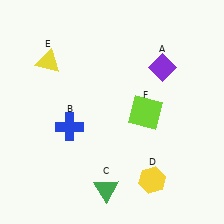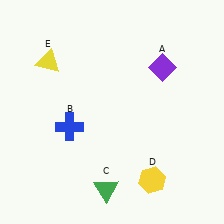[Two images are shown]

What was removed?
The lime square (F) was removed in Image 2.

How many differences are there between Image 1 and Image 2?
There is 1 difference between the two images.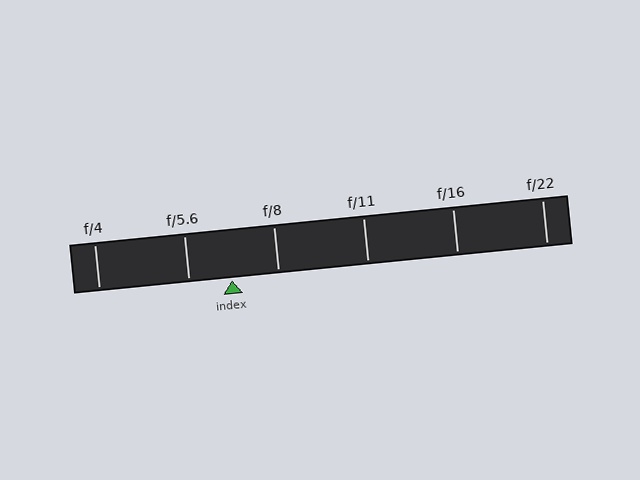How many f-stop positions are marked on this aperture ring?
There are 6 f-stop positions marked.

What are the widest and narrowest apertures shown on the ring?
The widest aperture shown is f/4 and the narrowest is f/22.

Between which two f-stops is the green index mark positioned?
The index mark is between f/5.6 and f/8.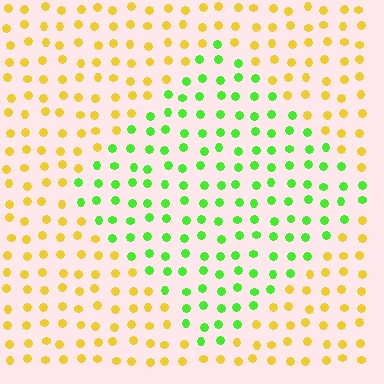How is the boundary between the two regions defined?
The boundary is defined purely by a slight shift in hue (about 63 degrees). Spacing, size, and orientation are identical on both sides.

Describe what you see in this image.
The image is filled with small yellow elements in a uniform arrangement. A diamond-shaped region is visible where the elements are tinted to a slightly different hue, forming a subtle color boundary.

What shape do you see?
I see a diamond.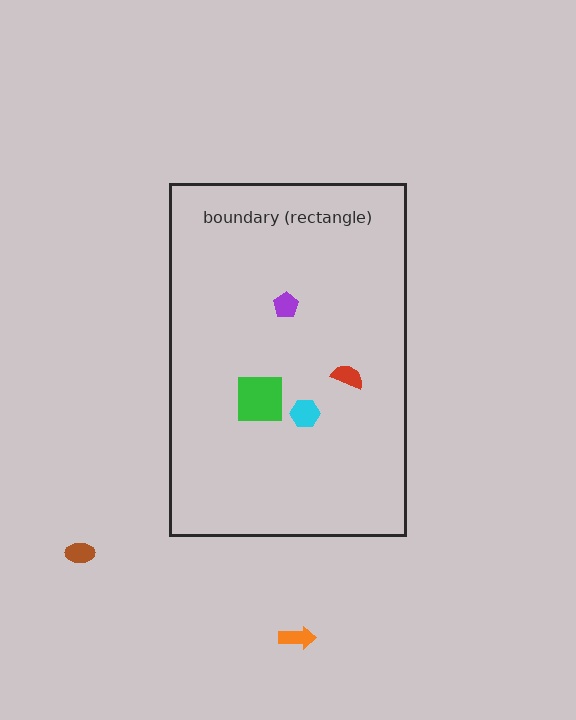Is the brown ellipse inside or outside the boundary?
Outside.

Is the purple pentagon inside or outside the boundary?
Inside.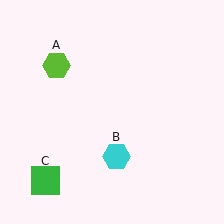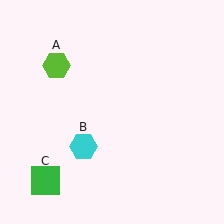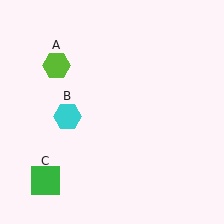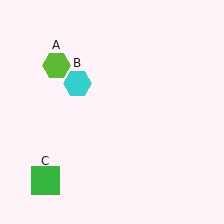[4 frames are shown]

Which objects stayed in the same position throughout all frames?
Lime hexagon (object A) and green square (object C) remained stationary.